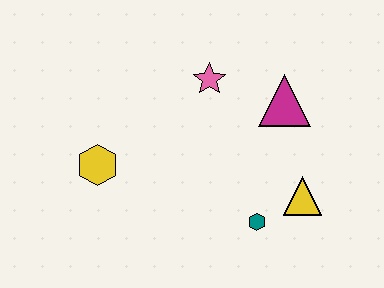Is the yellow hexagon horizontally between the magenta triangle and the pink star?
No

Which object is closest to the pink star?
The magenta triangle is closest to the pink star.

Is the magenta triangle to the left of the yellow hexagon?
No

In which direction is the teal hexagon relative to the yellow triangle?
The teal hexagon is to the left of the yellow triangle.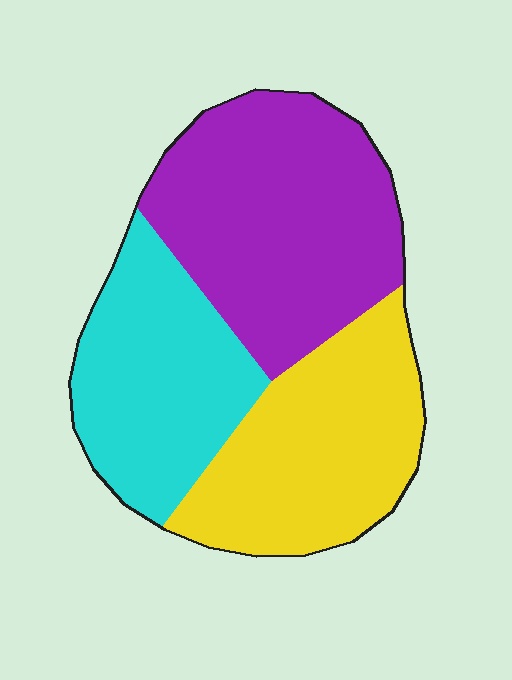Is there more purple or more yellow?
Purple.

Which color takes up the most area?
Purple, at roughly 40%.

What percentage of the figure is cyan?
Cyan takes up about one quarter (1/4) of the figure.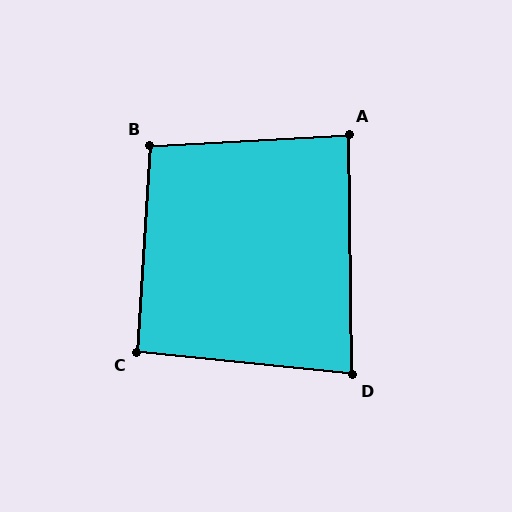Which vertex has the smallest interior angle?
D, at approximately 83 degrees.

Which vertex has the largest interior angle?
B, at approximately 97 degrees.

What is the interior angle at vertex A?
Approximately 88 degrees (approximately right).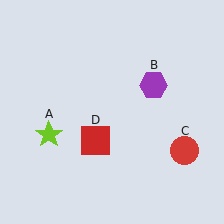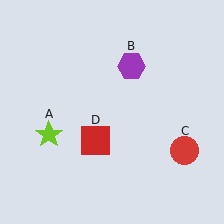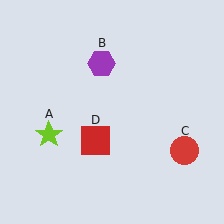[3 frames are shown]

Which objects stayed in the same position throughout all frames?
Lime star (object A) and red circle (object C) and red square (object D) remained stationary.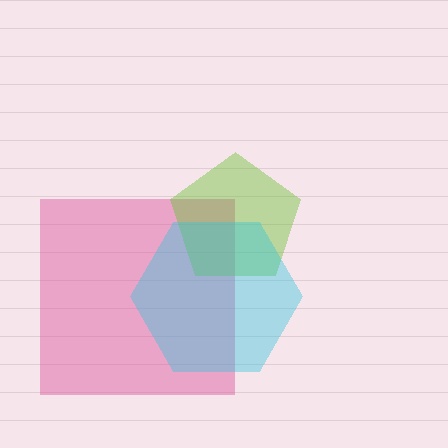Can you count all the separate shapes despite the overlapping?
Yes, there are 3 separate shapes.